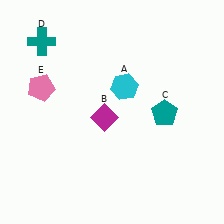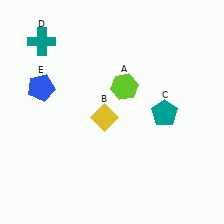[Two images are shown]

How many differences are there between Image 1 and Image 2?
There are 3 differences between the two images.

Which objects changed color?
A changed from cyan to lime. B changed from magenta to yellow. E changed from pink to blue.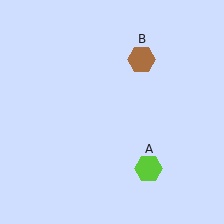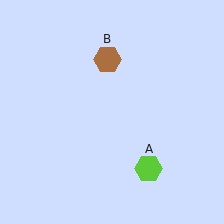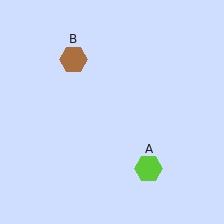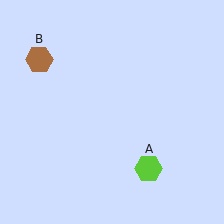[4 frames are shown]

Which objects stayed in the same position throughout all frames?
Lime hexagon (object A) remained stationary.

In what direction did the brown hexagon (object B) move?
The brown hexagon (object B) moved left.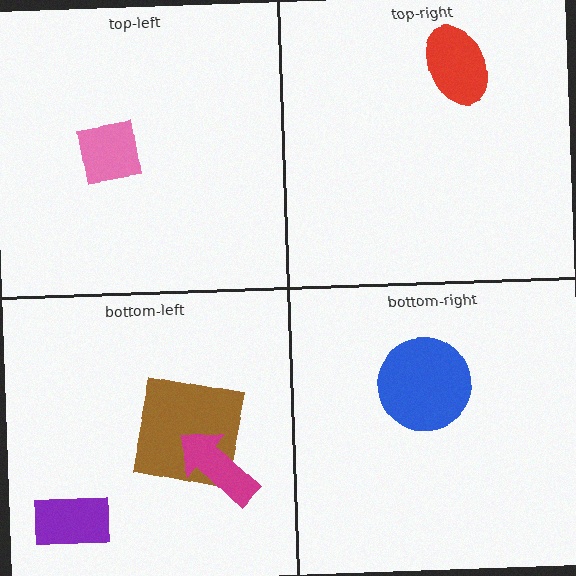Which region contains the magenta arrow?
The bottom-left region.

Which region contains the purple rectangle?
The bottom-left region.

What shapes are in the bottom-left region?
The brown square, the purple rectangle, the magenta arrow.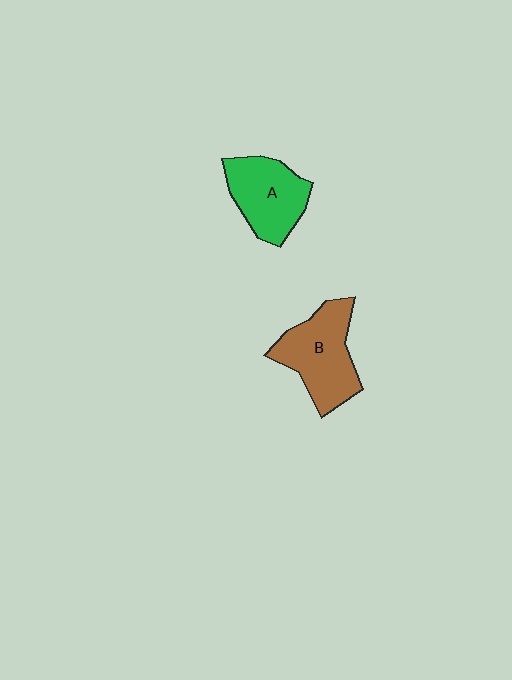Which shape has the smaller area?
Shape A (green).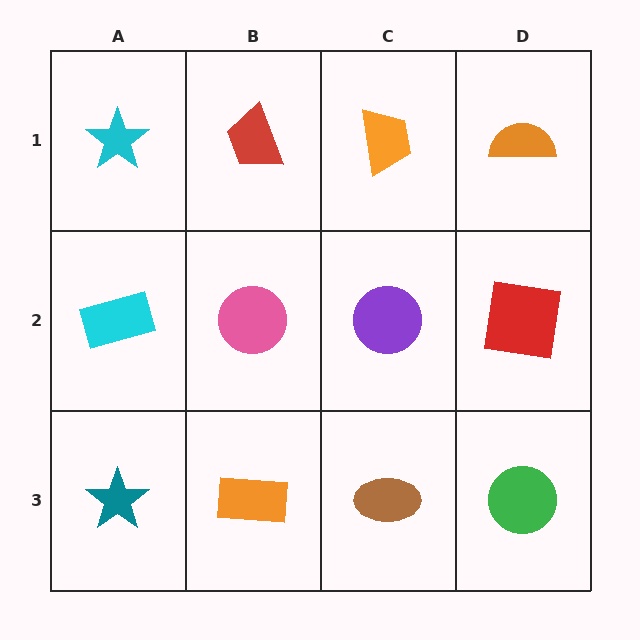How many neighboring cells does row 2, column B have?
4.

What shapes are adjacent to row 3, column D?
A red square (row 2, column D), a brown ellipse (row 3, column C).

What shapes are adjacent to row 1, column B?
A pink circle (row 2, column B), a cyan star (row 1, column A), an orange trapezoid (row 1, column C).